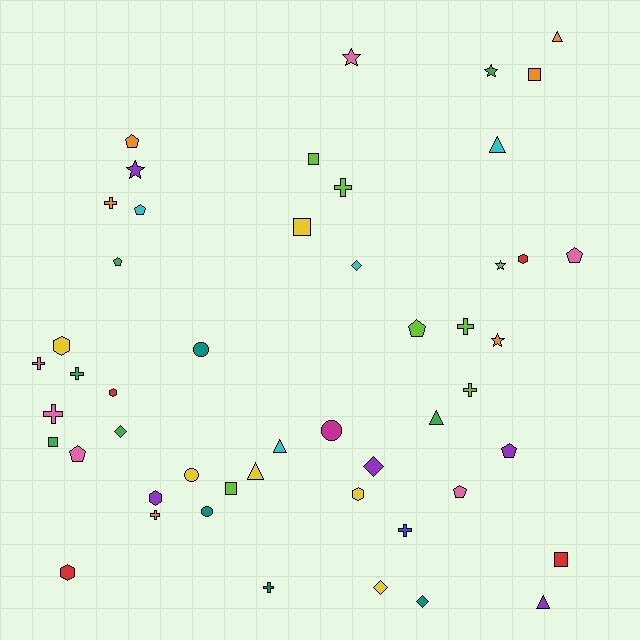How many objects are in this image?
There are 50 objects.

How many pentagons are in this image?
There are 8 pentagons.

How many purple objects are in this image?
There are 5 purple objects.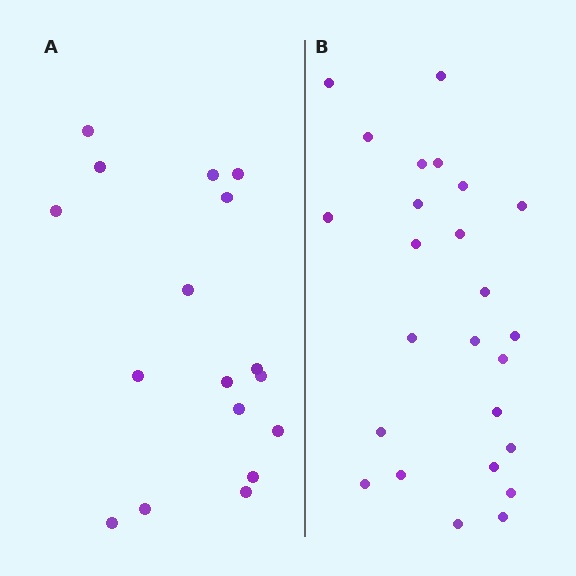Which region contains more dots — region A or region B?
Region B (the right region) has more dots.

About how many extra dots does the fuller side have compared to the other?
Region B has roughly 8 or so more dots than region A.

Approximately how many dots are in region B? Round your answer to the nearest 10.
About 20 dots. (The exact count is 25, which rounds to 20.)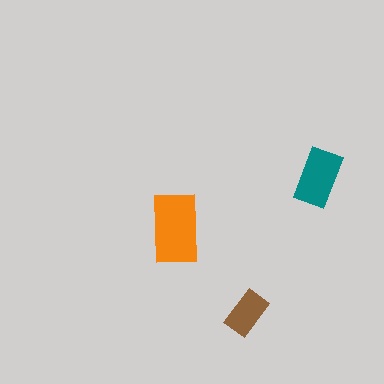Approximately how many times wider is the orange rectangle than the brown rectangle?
About 1.5 times wider.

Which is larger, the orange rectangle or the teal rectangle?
The orange one.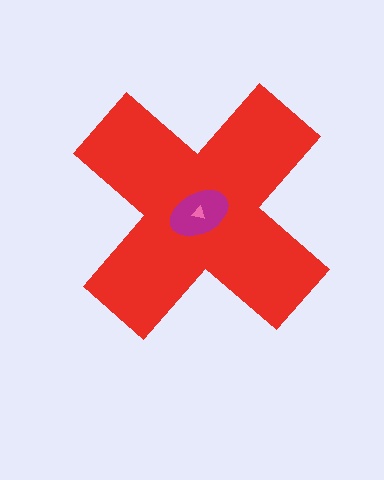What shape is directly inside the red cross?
The magenta ellipse.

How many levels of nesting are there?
3.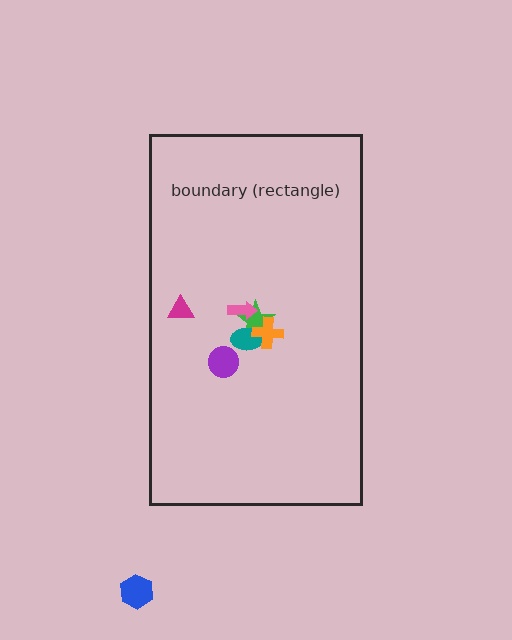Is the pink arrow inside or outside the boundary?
Inside.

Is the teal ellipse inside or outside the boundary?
Inside.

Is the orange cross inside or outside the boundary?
Inside.